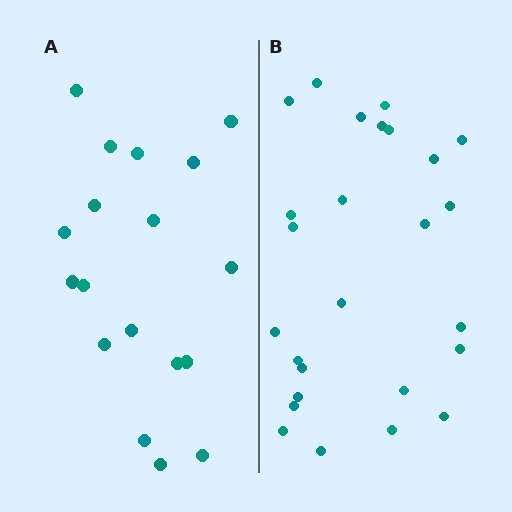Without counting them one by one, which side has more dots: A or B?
Region B (the right region) has more dots.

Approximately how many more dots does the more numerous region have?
Region B has roughly 8 or so more dots than region A.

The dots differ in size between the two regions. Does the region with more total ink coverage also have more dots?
No. Region A has more total ink coverage because its dots are larger, but region B actually contains more individual dots. Total area can be misleading — the number of items is what matters here.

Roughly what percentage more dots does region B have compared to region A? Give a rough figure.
About 45% more.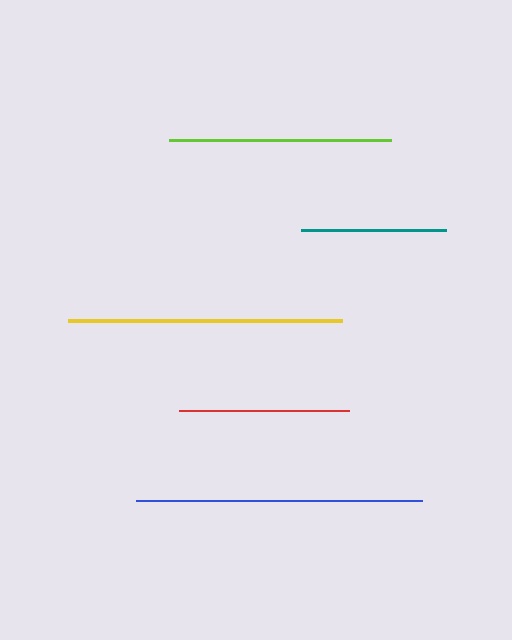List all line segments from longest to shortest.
From longest to shortest: blue, yellow, lime, red, teal.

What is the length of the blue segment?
The blue segment is approximately 286 pixels long.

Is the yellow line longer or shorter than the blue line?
The blue line is longer than the yellow line.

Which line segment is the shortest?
The teal line is the shortest at approximately 145 pixels.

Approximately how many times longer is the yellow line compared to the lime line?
The yellow line is approximately 1.2 times the length of the lime line.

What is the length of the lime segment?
The lime segment is approximately 223 pixels long.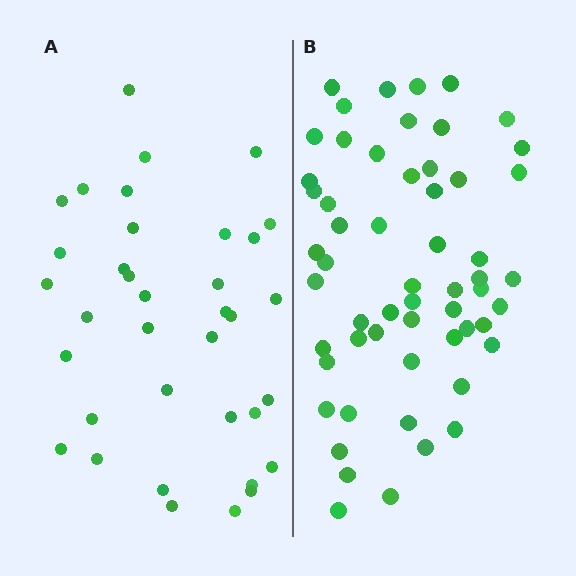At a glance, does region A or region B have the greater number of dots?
Region B (the right region) has more dots.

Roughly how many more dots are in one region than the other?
Region B has approximately 20 more dots than region A.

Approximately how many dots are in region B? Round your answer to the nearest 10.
About 60 dots. (The exact count is 57, which rounds to 60.)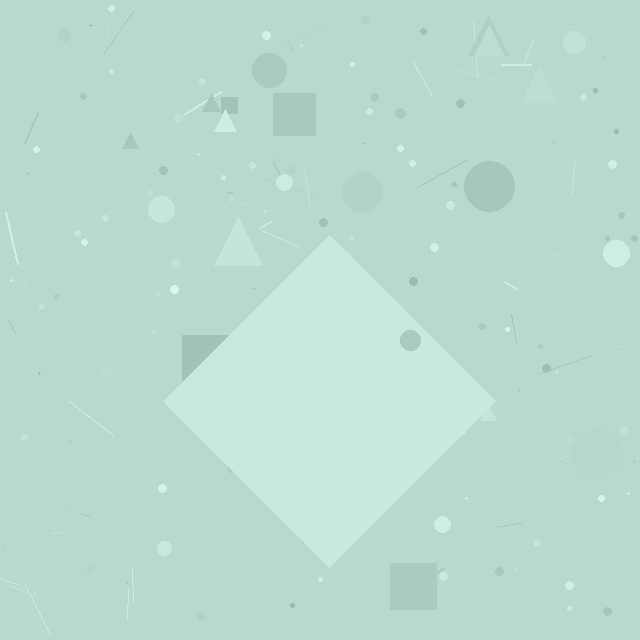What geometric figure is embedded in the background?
A diamond is embedded in the background.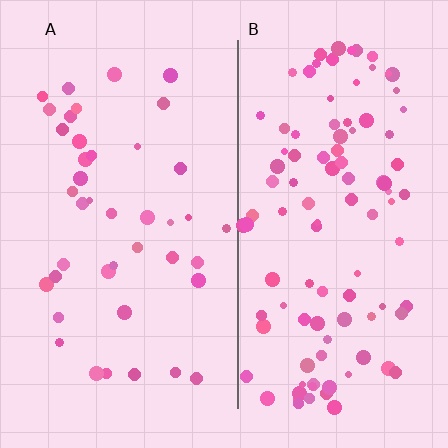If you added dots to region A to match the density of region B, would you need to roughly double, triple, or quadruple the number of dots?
Approximately double.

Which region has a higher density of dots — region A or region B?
B (the right).